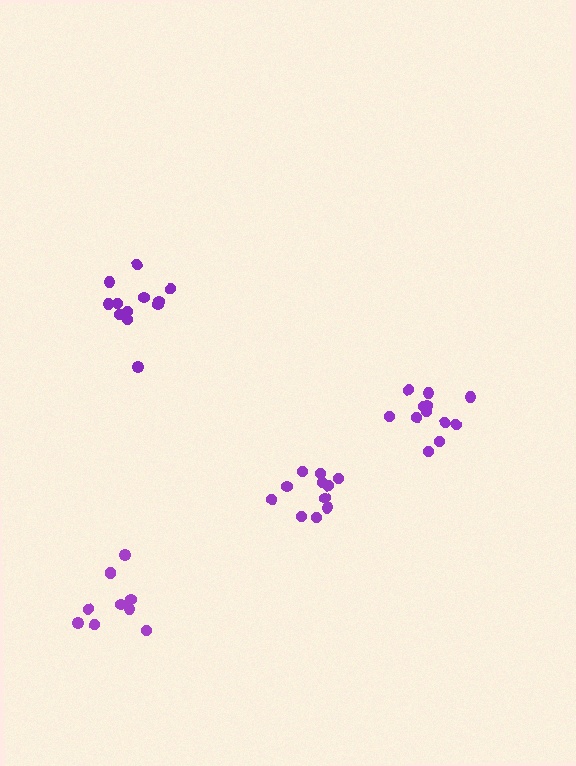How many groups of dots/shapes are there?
There are 4 groups.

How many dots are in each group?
Group 1: 10 dots, Group 2: 12 dots, Group 3: 11 dots, Group 4: 12 dots (45 total).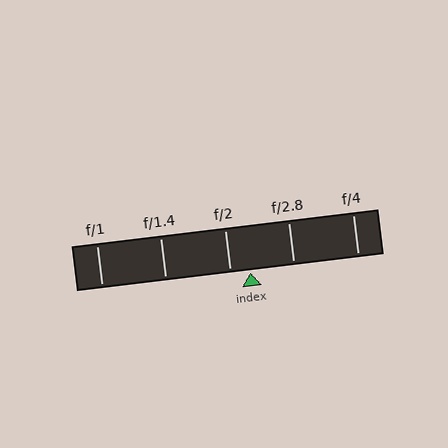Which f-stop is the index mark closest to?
The index mark is closest to f/2.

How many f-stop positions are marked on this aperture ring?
There are 5 f-stop positions marked.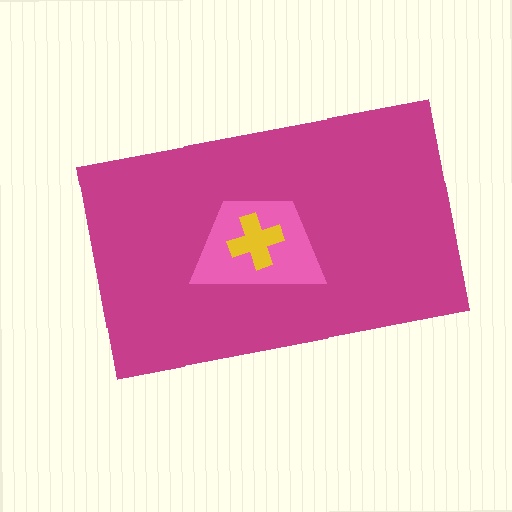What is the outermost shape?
The magenta rectangle.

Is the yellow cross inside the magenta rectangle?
Yes.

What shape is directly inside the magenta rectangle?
The pink trapezoid.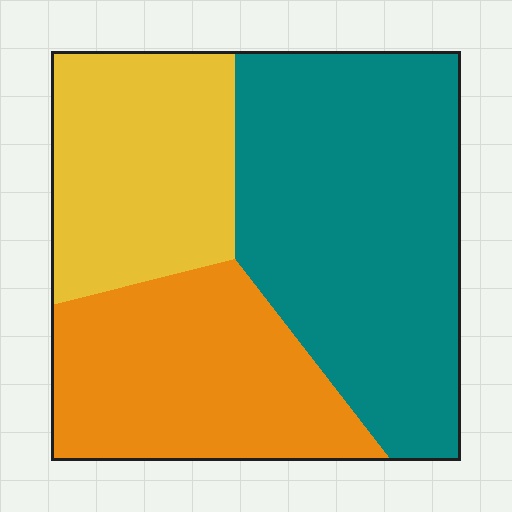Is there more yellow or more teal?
Teal.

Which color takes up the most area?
Teal, at roughly 45%.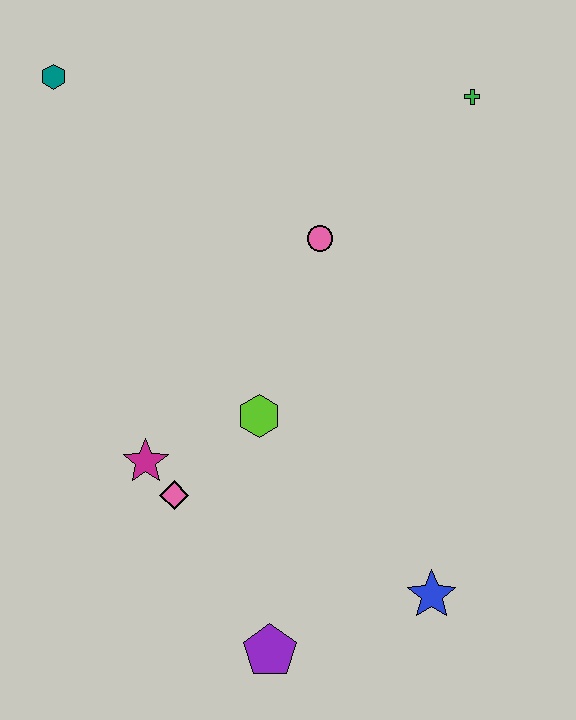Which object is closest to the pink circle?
The lime hexagon is closest to the pink circle.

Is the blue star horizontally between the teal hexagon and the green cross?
Yes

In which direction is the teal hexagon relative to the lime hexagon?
The teal hexagon is above the lime hexagon.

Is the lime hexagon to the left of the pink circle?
Yes